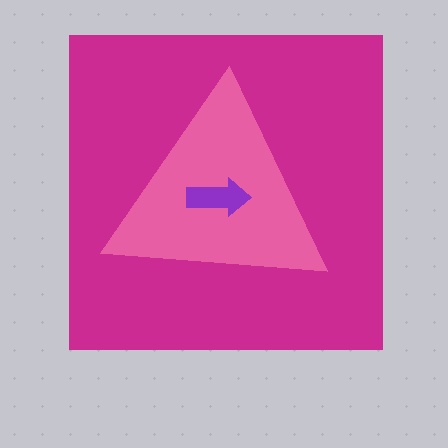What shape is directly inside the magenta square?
The pink triangle.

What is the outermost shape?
The magenta square.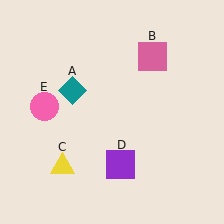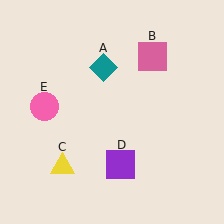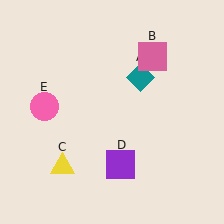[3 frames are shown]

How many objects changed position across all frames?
1 object changed position: teal diamond (object A).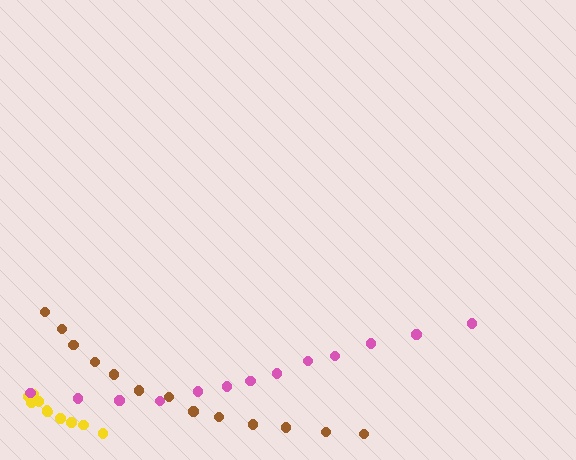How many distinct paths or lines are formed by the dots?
There are 3 distinct paths.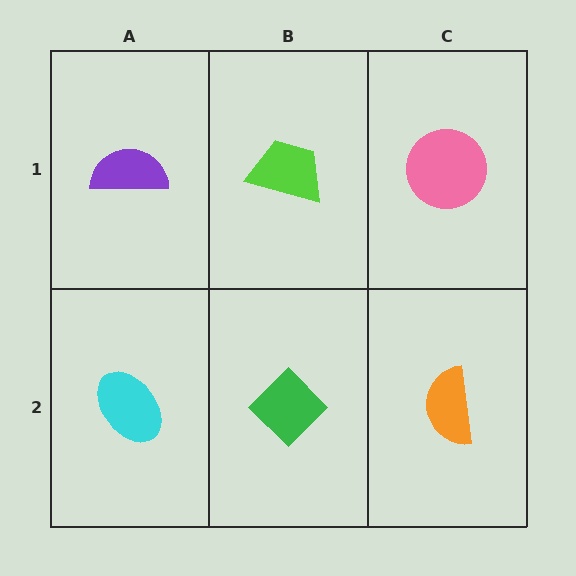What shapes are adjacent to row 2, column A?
A purple semicircle (row 1, column A), a green diamond (row 2, column B).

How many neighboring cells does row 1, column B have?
3.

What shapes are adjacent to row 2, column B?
A lime trapezoid (row 1, column B), a cyan ellipse (row 2, column A), an orange semicircle (row 2, column C).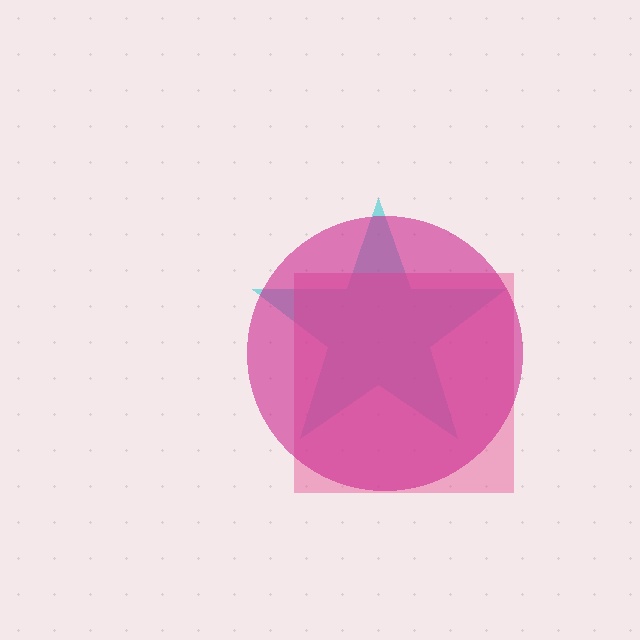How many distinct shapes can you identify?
There are 3 distinct shapes: a cyan star, a pink square, a magenta circle.